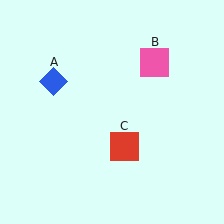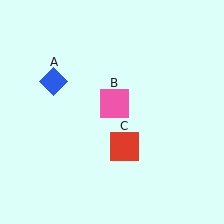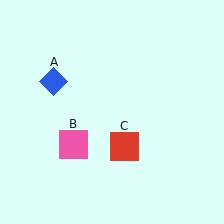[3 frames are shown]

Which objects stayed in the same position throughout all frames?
Blue diamond (object A) and red square (object C) remained stationary.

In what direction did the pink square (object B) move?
The pink square (object B) moved down and to the left.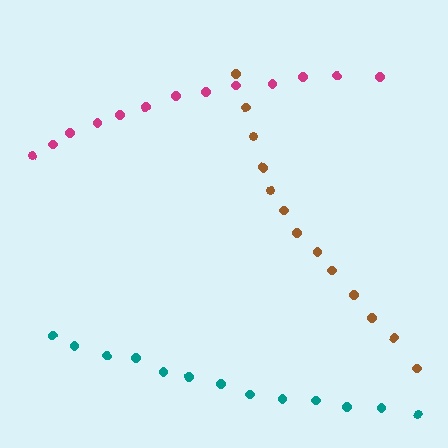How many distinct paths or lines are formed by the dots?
There are 3 distinct paths.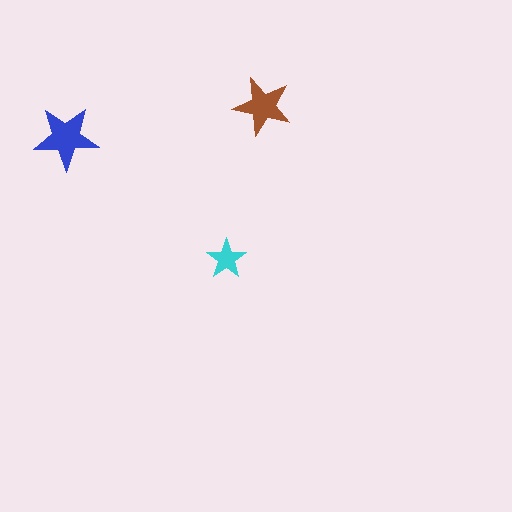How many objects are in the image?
There are 3 objects in the image.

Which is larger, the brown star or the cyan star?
The brown one.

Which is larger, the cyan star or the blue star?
The blue one.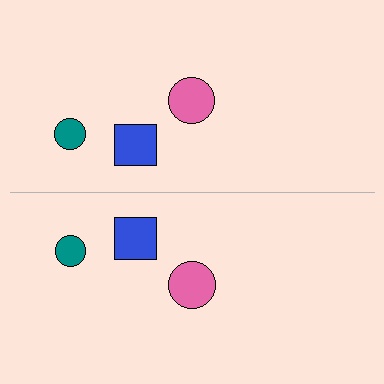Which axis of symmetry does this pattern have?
The pattern has a horizontal axis of symmetry running through the center of the image.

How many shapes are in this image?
There are 6 shapes in this image.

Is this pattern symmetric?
Yes, this pattern has bilateral (reflection) symmetry.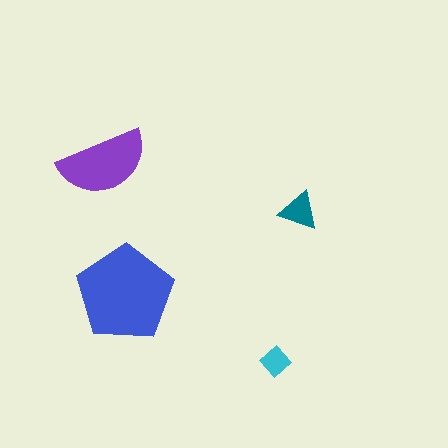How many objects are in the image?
There are 4 objects in the image.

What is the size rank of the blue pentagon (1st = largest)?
1st.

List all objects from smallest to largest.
The cyan diamond, the teal triangle, the purple semicircle, the blue pentagon.